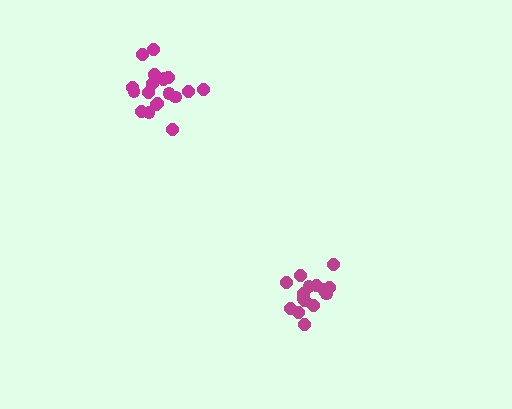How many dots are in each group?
Group 1: 19 dots, Group 2: 16 dots (35 total).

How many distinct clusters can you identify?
There are 2 distinct clusters.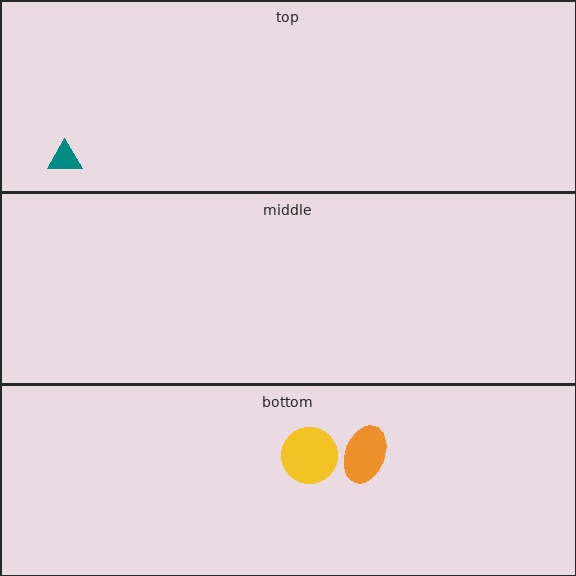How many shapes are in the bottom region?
2.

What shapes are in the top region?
The teal triangle.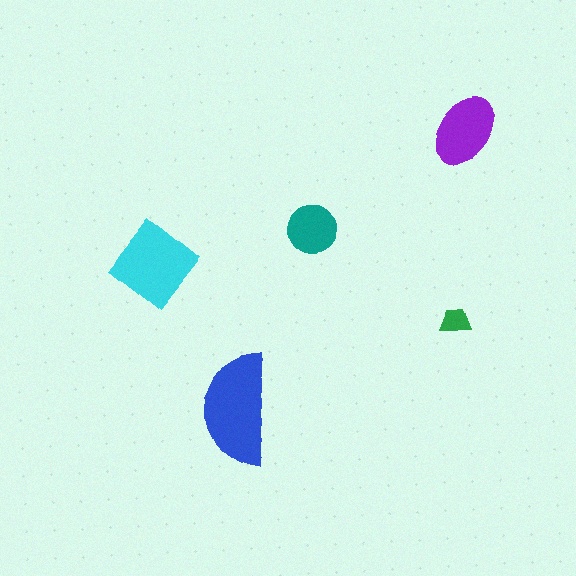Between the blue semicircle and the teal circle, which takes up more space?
The blue semicircle.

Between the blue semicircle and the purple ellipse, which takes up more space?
The blue semicircle.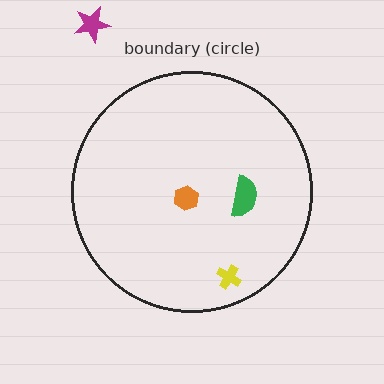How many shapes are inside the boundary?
3 inside, 1 outside.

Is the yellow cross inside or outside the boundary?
Inside.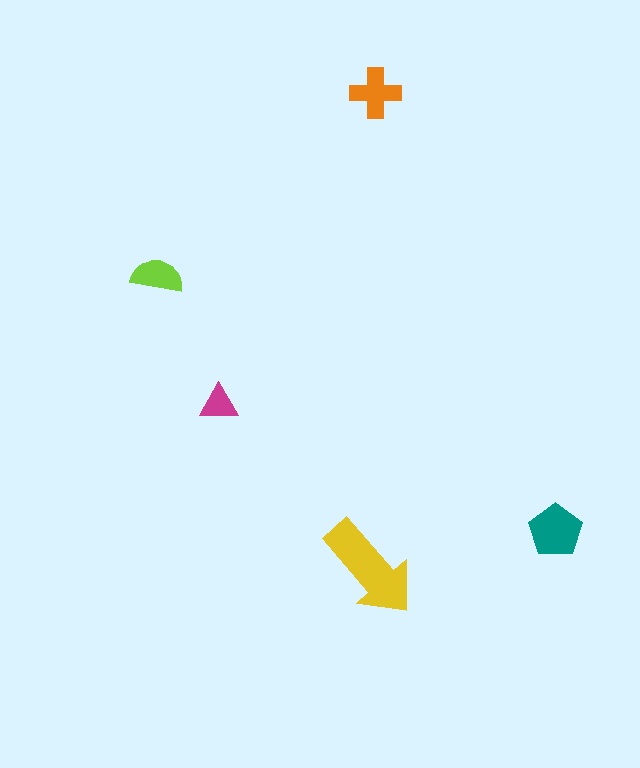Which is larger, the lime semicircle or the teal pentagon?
The teal pentagon.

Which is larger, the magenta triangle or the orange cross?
The orange cross.